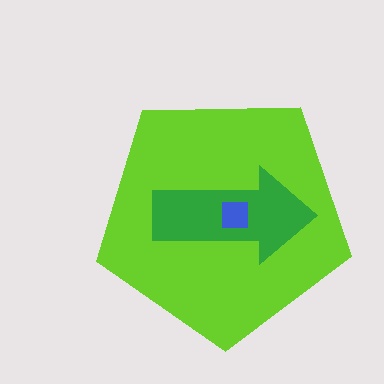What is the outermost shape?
The lime pentagon.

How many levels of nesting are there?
3.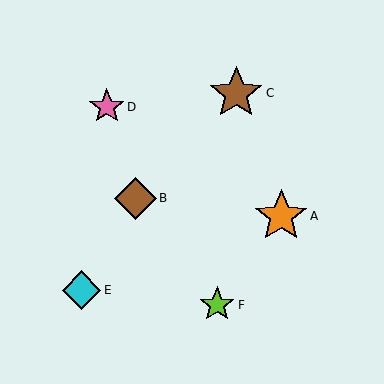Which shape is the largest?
The brown star (labeled C) is the largest.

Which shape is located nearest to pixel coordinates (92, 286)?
The cyan diamond (labeled E) at (81, 290) is nearest to that location.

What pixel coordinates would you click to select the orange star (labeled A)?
Click at (281, 216) to select the orange star A.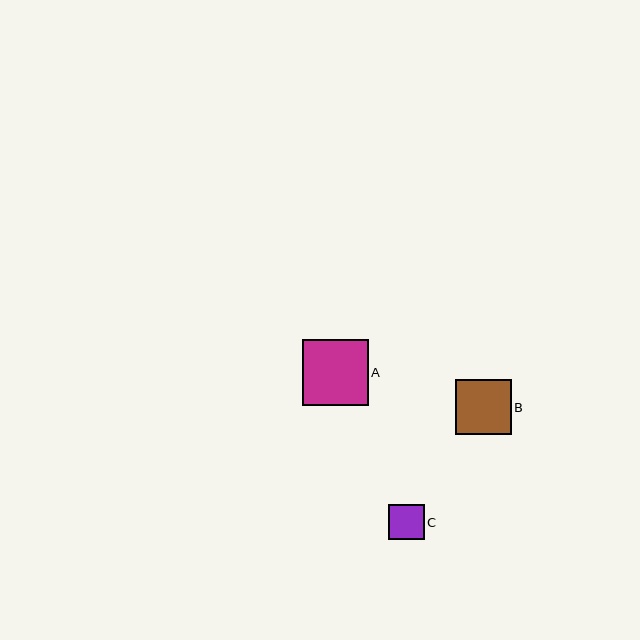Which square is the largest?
Square A is the largest with a size of approximately 66 pixels.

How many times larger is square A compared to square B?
Square A is approximately 1.2 times the size of square B.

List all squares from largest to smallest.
From largest to smallest: A, B, C.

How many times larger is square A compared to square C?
Square A is approximately 1.8 times the size of square C.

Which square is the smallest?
Square C is the smallest with a size of approximately 36 pixels.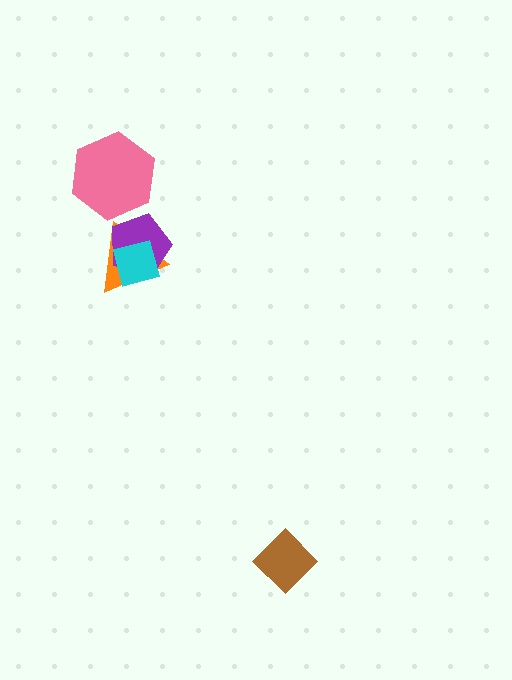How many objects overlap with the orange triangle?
2 objects overlap with the orange triangle.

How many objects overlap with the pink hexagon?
0 objects overlap with the pink hexagon.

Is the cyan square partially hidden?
No, no other shape covers it.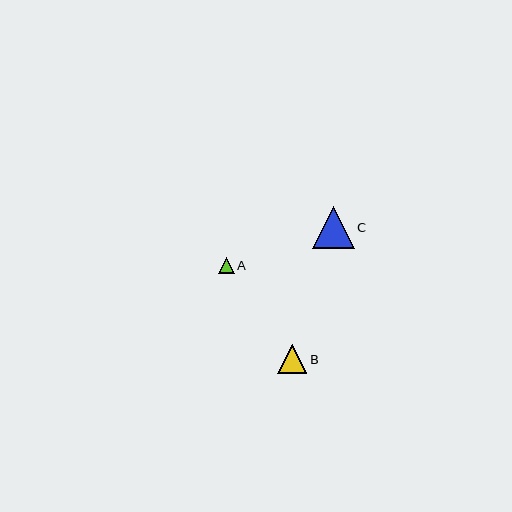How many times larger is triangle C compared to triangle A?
Triangle C is approximately 2.6 times the size of triangle A.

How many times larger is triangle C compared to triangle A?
Triangle C is approximately 2.6 times the size of triangle A.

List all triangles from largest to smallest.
From largest to smallest: C, B, A.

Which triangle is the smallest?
Triangle A is the smallest with a size of approximately 16 pixels.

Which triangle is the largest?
Triangle C is the largest with a size of approximately 42 pixels.